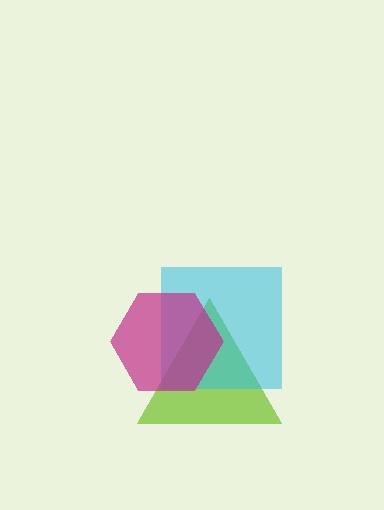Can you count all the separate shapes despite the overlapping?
Yes, there are 3 separate shapes.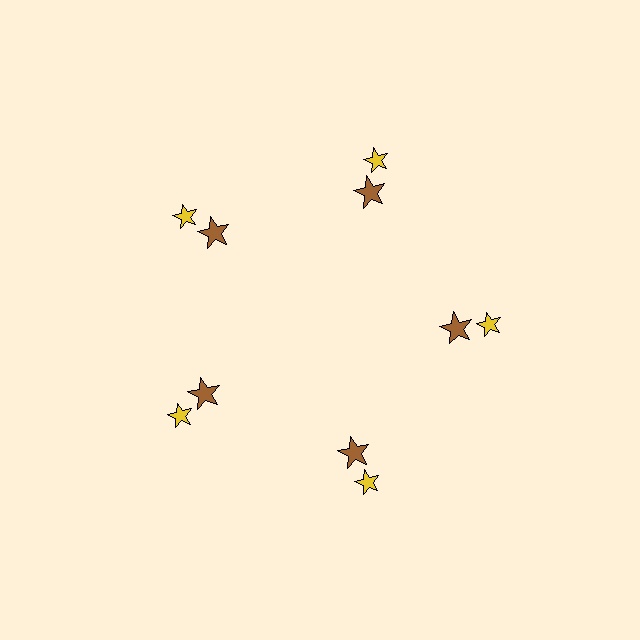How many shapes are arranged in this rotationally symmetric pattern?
There are 10 shapes, arranged in 5 groups of 2.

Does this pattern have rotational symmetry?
Yes, this pattern has 5-fold rotational symmetry. It looks the same after rotating 72 degrees around the center.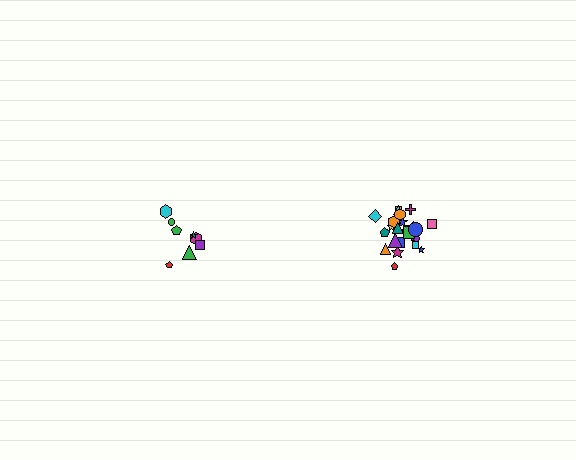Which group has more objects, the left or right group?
The right group.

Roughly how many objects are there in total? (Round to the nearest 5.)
Roughly 35 objects in total.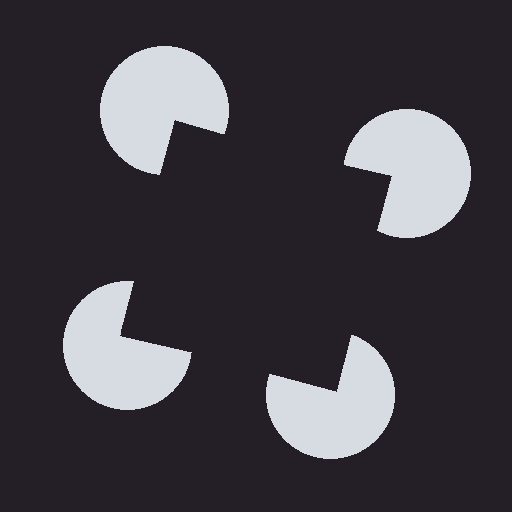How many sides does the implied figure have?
4 sides.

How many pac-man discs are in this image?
There are 4 — one at each vertex of the illusory square.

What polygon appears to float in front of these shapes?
An illusory square — its edges are inferred from the aligned wedge cuts in the pac-man discs, not physically drawn.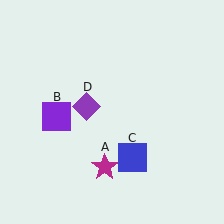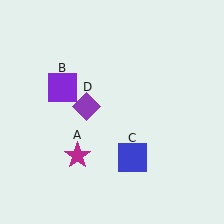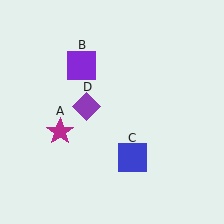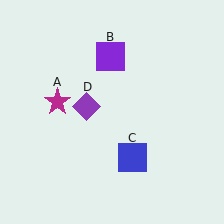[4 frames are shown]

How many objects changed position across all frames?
2 objects changed position: magenta star (object A), purple square (object B).